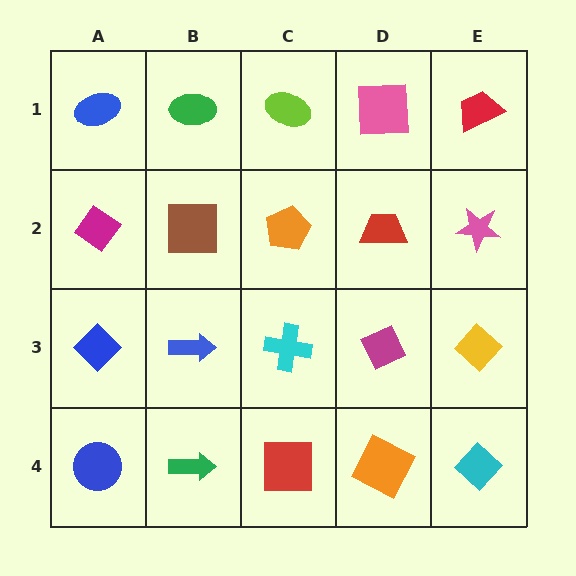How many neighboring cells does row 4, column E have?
2.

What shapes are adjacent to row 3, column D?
A red trapezoid (row 2, column D), an orange square (row 4, column D), a cyan cross (row 3, column C), a yellow diamond (row 3, column E).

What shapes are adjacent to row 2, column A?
A blue ellipse (row 1, column A), a blue diamond (row 3, column A), a brown square (row 2, column B).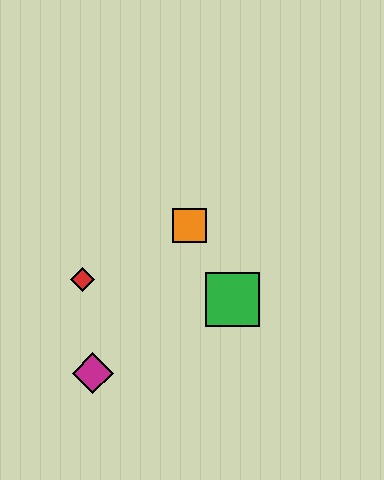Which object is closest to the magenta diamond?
The red diamond is closest to the magenta diamond.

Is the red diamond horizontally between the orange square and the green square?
No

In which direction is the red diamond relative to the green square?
The red diamond is to the left of the green square.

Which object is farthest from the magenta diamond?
The orange square is farthest from the magenta diamond.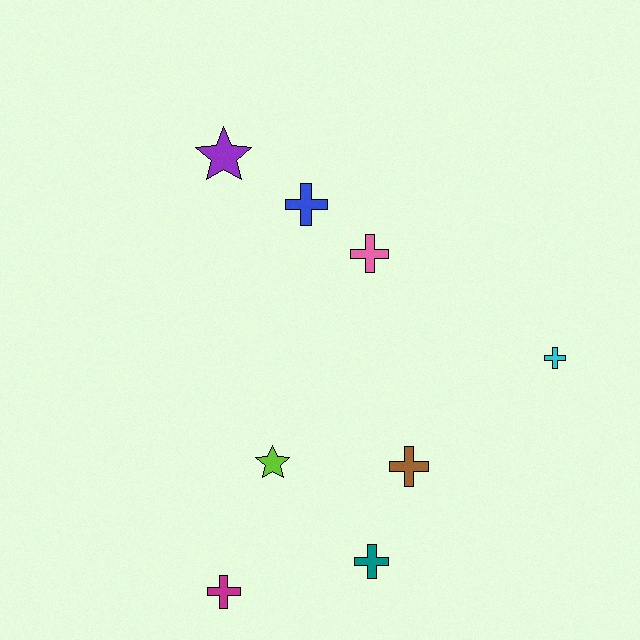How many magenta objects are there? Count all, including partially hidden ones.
There is 1 magenta object.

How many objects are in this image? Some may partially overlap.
There are 8 objects.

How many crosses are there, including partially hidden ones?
There are 6 crosses.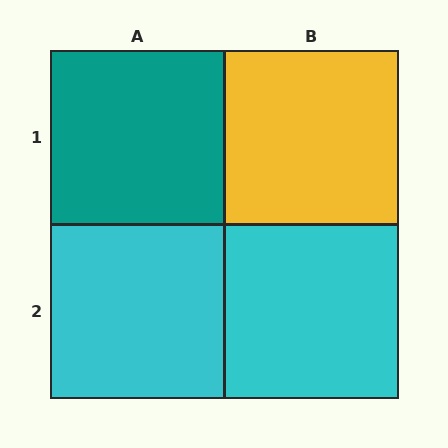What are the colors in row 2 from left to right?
Cyan, cyan.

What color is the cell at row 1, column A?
Teal.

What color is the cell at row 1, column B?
Yellow.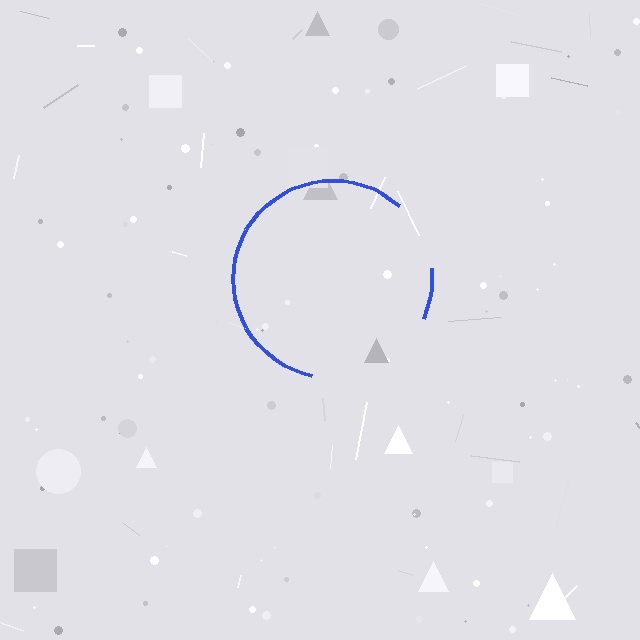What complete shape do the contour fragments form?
The contour fragments form a circle.